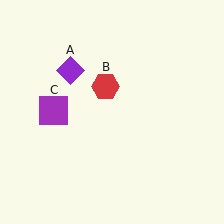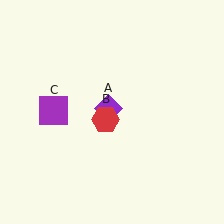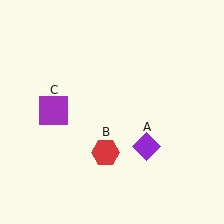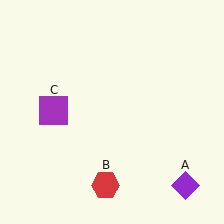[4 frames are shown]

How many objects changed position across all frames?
2 objects changed position: purple diamond (object A), red hexagon (object B).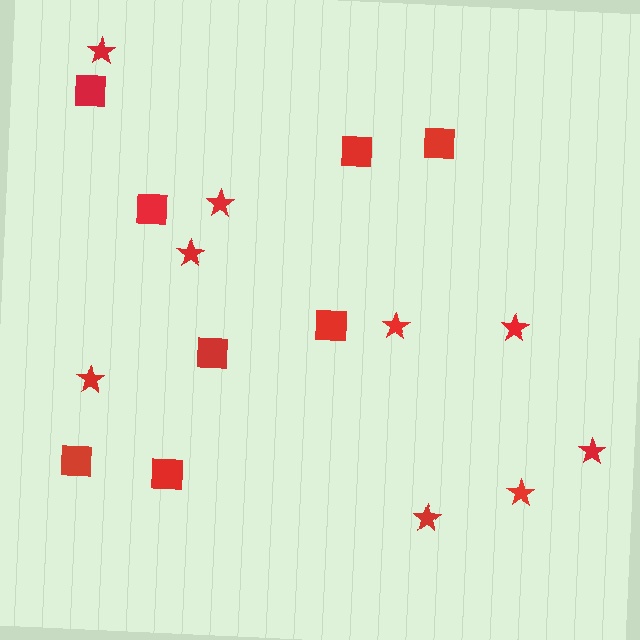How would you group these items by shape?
There are 2 groups: one group of stars (9) and one group of squares (8).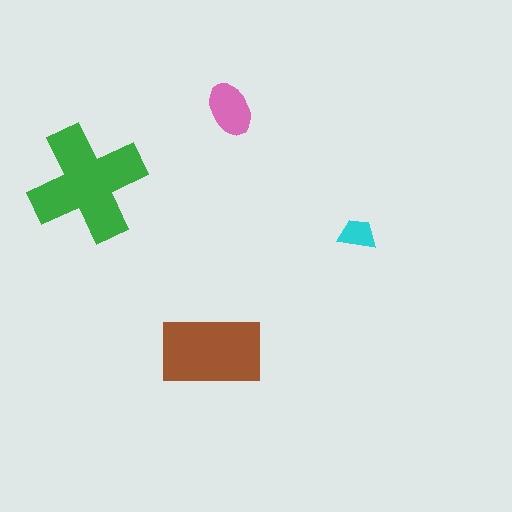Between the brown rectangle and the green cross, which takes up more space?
The green cross.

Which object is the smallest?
The cyan trapezoid.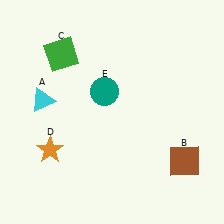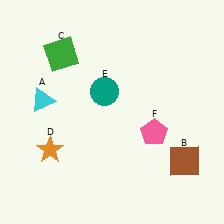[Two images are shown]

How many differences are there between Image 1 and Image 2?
There is 1 difference between the two images.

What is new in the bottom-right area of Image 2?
A pink pentagon (F) was added in the bottom-right area of Image 2.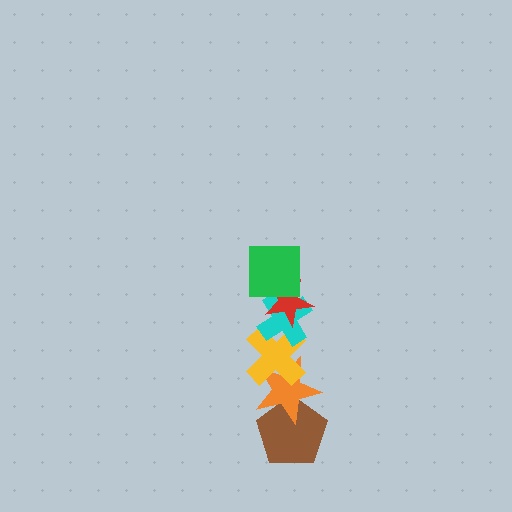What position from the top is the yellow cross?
The yellow cross is 4th from the top.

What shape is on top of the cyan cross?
The red star is on top of the cyan cross.